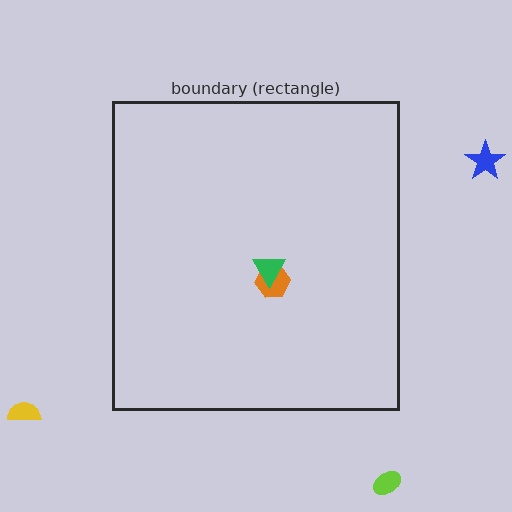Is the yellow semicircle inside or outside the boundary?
Outside.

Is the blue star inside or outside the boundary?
Outside.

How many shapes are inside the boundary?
2 inside, 3 outside.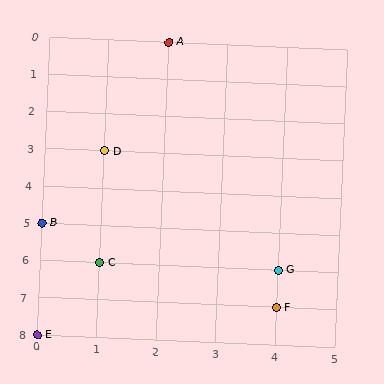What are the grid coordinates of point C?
Point C is at grid coordinates (1, 6).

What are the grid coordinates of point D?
Point D is at grid coordinates (1, 3).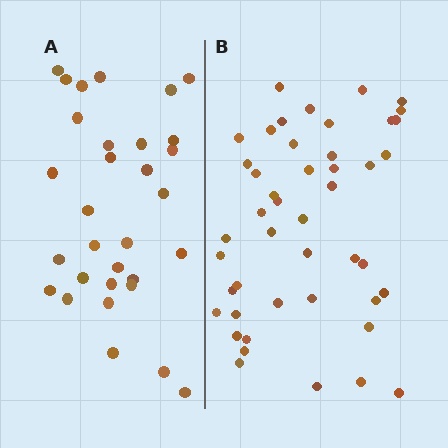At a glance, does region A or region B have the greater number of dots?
Region B (the right region) has more dots.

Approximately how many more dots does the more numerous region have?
Region B has approximately 15 more dots than region A.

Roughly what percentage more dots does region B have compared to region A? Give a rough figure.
About 50% more.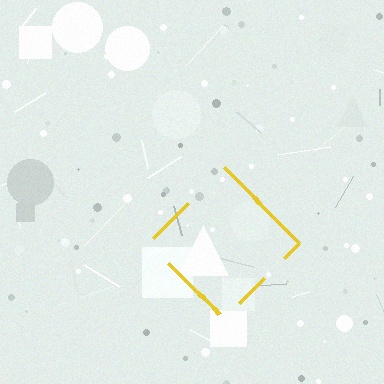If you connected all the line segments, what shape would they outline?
They would outline a diamond.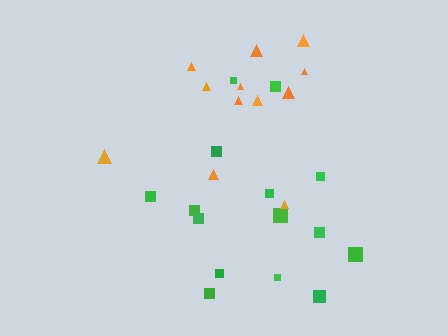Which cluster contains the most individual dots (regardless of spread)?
Green (15).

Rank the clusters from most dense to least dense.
orange, green.